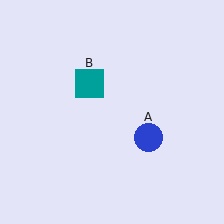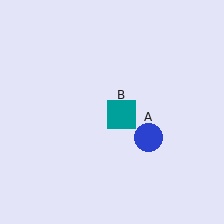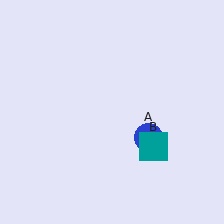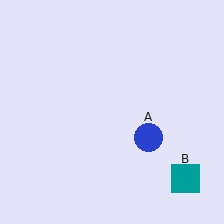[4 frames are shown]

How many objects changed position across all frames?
1 object changed position: teal square (object B).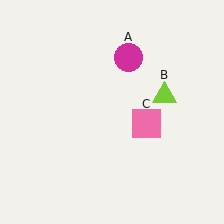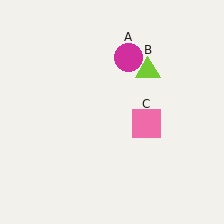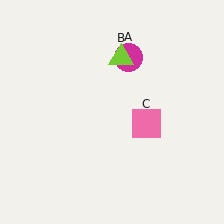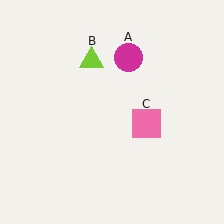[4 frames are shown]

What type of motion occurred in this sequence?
The lime triangle (object B) rotated counterclockwise around the center of the scene.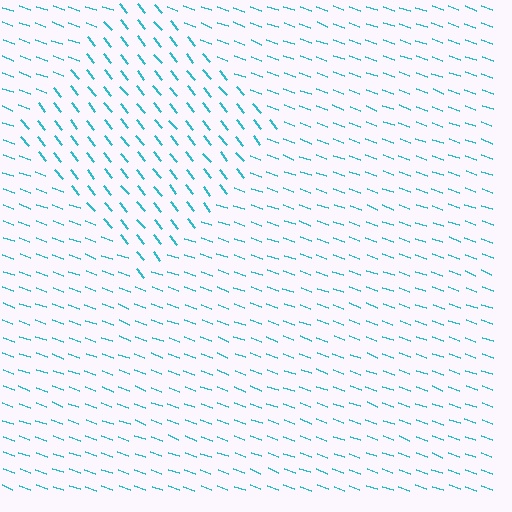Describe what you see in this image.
The image is filled with small cyan line segments. A diamond region in the image has lines oriented differently from the surrounding lines, creating a visible texture boundary.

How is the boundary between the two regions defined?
The boundary is defined purely by a change in line orientation (approximately 32 degrees difference). All lines are the same color and thickness.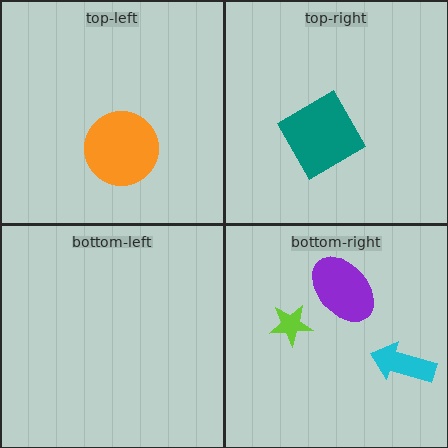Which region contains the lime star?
The bottom-right region.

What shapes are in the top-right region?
The teal diamond.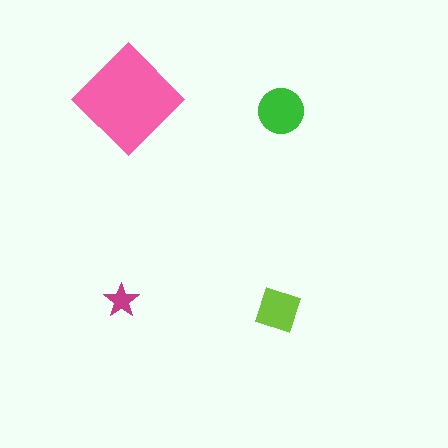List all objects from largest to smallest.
The pink diamond, the green circle, the lime square, the magenta star.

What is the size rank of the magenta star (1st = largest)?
4th.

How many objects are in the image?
There are 4 objects in the image.